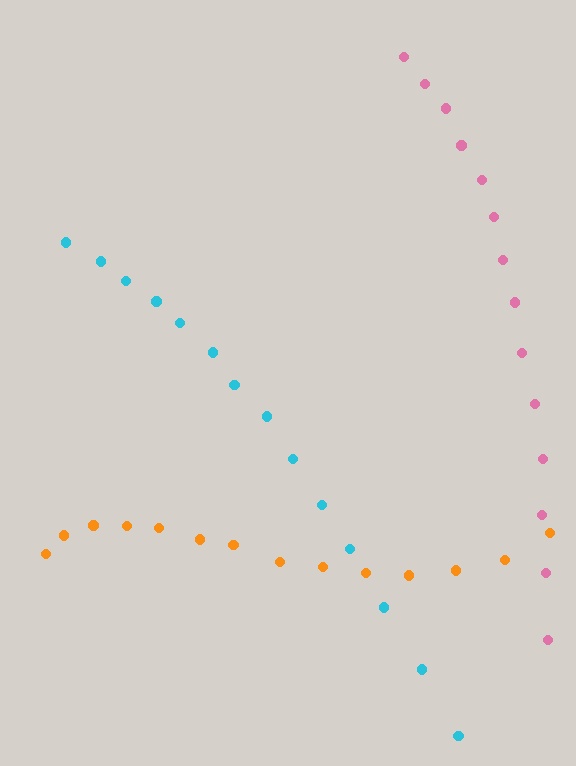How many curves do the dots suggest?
There are 3 distinct paths.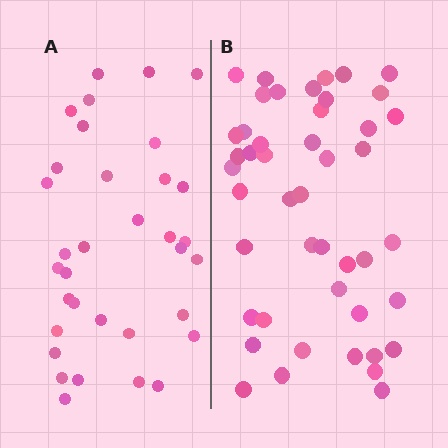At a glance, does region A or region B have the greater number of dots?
Region B (the right region) has more dots.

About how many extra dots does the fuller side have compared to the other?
Region B has roughly 12 or so more dots than region A.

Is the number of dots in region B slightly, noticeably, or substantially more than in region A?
Region B has noticeably more, but not dramatically so. The ratio is roughly 1.4 to 1.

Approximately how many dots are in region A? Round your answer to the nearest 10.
About 30 dots. (The exact count is 34, which rounds to 30.)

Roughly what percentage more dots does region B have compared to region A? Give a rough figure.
About 35% more.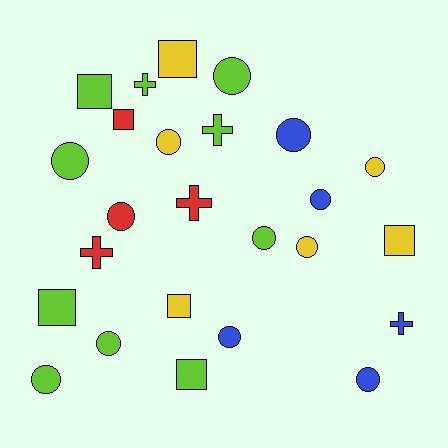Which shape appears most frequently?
Circle, with 13 objects.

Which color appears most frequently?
Lime, with 10 objects.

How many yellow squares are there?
There are 3 yellow squares.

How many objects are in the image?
There are 25 objects.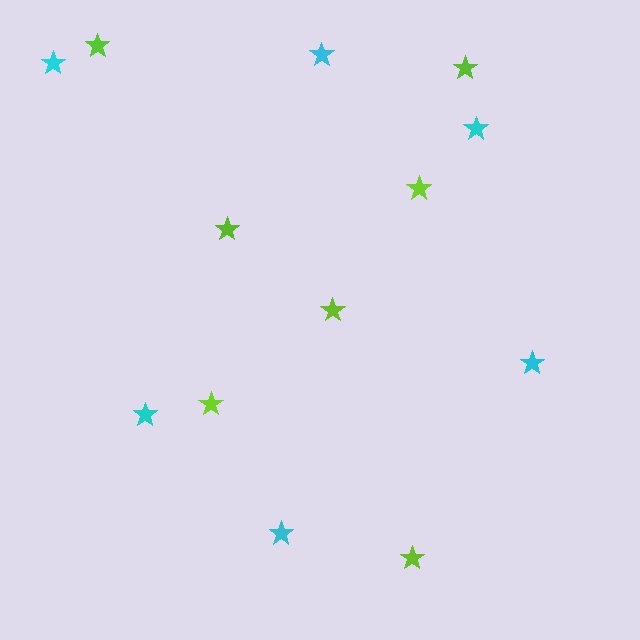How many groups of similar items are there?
There are 2 groups: one group of cyan stars (6) and one group of lime stars (7).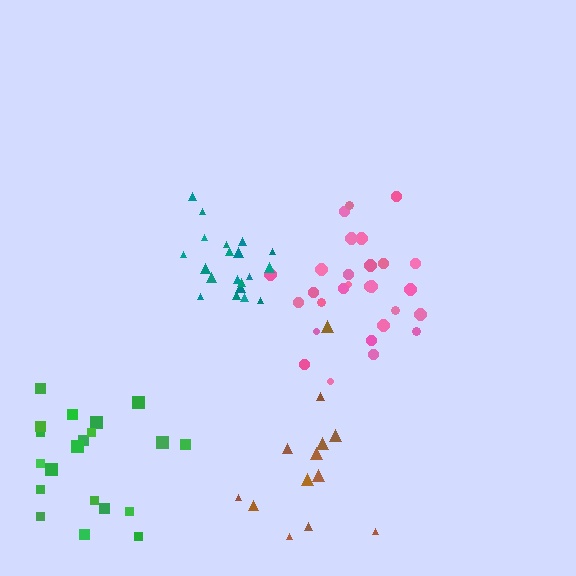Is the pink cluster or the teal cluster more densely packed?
Teal.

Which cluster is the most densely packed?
Teal.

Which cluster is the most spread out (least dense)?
Brown.